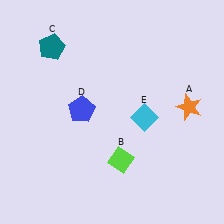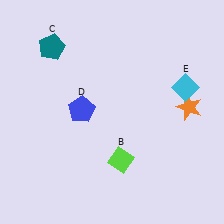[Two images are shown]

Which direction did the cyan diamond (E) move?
The cyan diamond (E) moved right.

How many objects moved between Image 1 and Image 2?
1 object moved between the two images.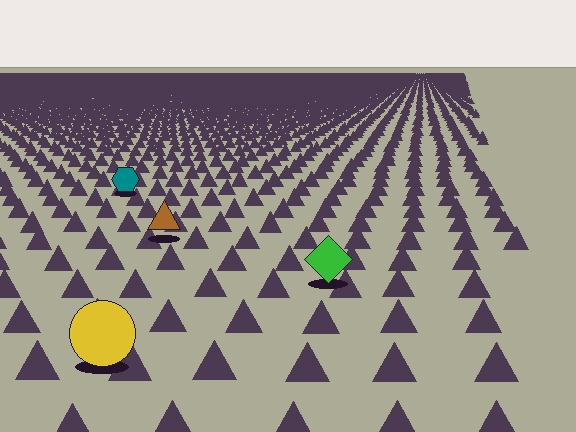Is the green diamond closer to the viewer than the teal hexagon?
Yes. The green diamond is closer — you can tell from the texture gradient: the ground texture is coarser near it.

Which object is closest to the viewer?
The yellow circle is closest. The texture marks near it are larger and more spread out.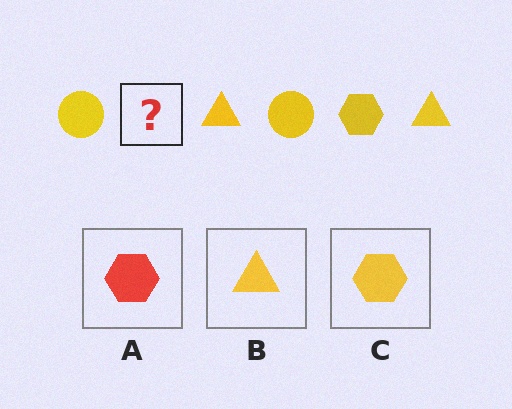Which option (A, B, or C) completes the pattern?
C.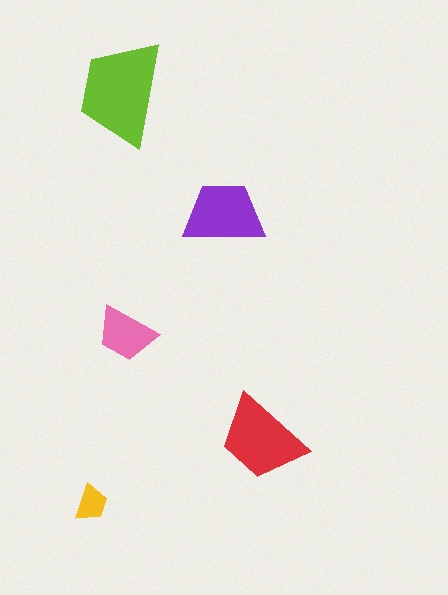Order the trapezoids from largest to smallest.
the lime one, the red one, the purple one, the pink one, the yellow one.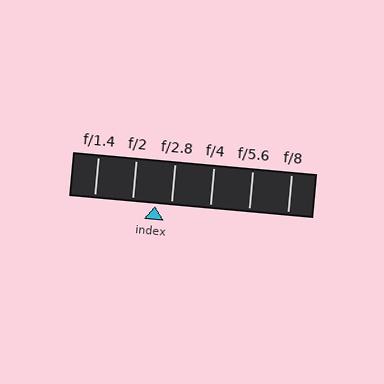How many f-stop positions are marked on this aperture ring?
There are 6 f-stop positions marked.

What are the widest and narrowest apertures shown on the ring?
The widest aperture shown is f/1.4 and the narrowest is f/8.